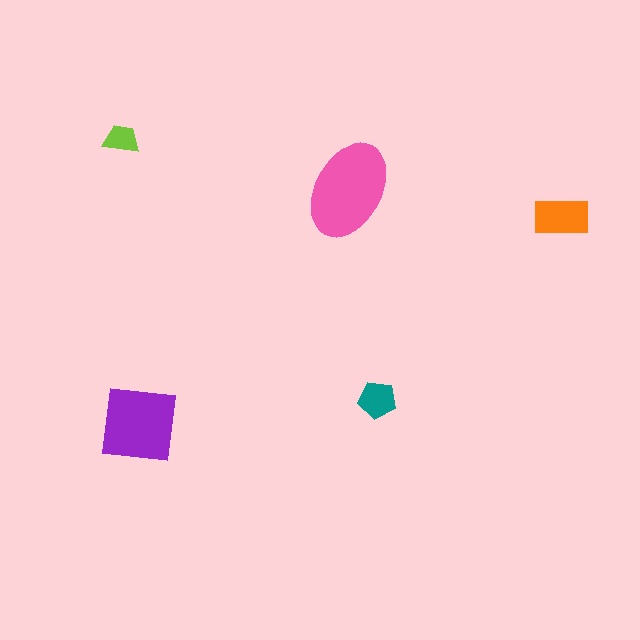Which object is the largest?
The pink ellipse.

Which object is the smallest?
The lime trapezoid.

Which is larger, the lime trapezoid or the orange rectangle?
The orange rectangle.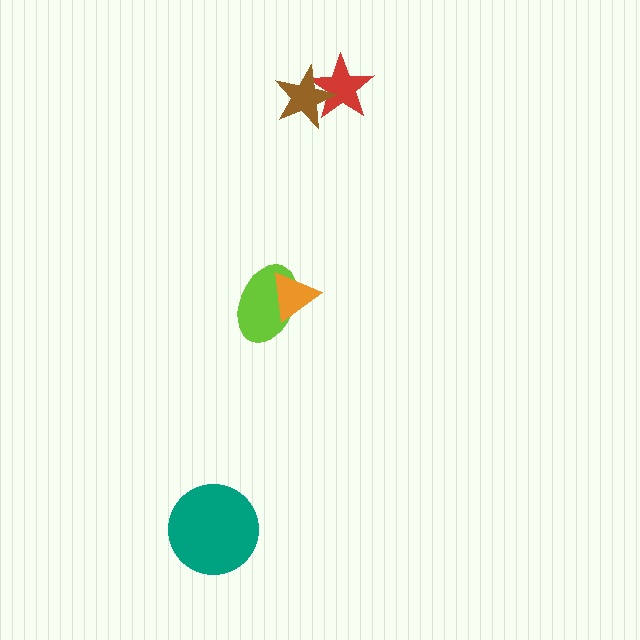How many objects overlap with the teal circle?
0 objects overlap with the teal circle.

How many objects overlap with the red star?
1 object overlaps with the red star.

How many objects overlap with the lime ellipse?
1 object overlaps with the lime ellipse.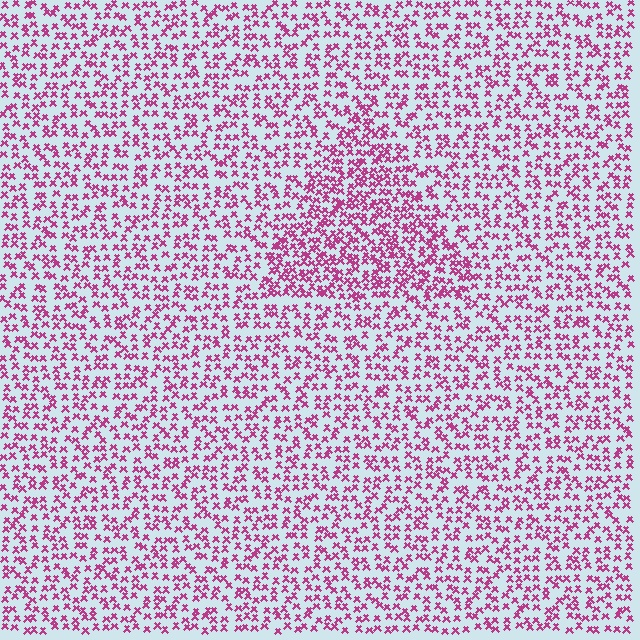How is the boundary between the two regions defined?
The boundary is defined by a change in element density (approximately 1.6x ratio). All elements are the same color, size, and shape.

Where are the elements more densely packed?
The elements are more densely packed inside the triangle boundary.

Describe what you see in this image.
The image contains small magenta elements arranged at two different densities. A triangle-shaped region is visible where the elements are more densely packed than the surrounding area.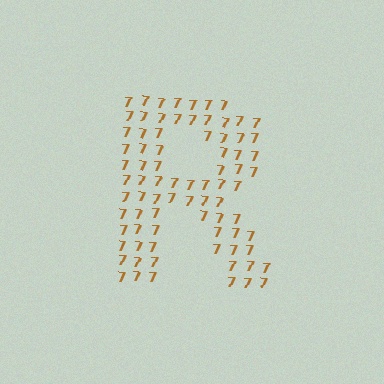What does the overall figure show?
The overall figure shows the letter R.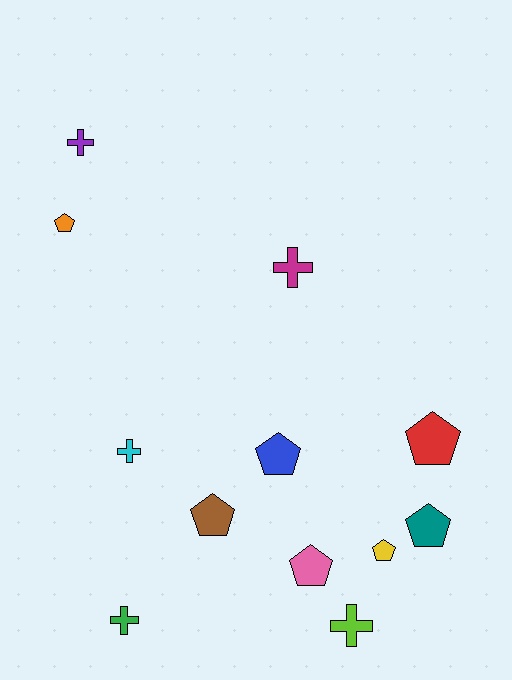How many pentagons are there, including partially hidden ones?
There are 7 pentagons.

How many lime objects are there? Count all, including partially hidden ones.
There is 1 lime object.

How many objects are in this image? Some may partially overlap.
There are 12 objects.